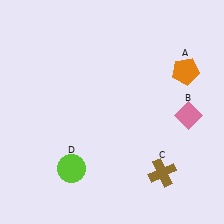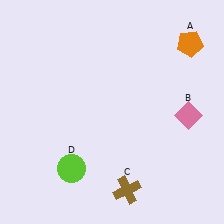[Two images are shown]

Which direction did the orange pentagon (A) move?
The orange pentagon (A) moved up.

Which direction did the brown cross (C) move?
The brown cross (C) moved left.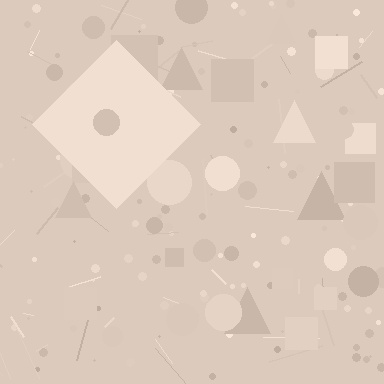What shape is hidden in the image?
A diamond is hidden in the image.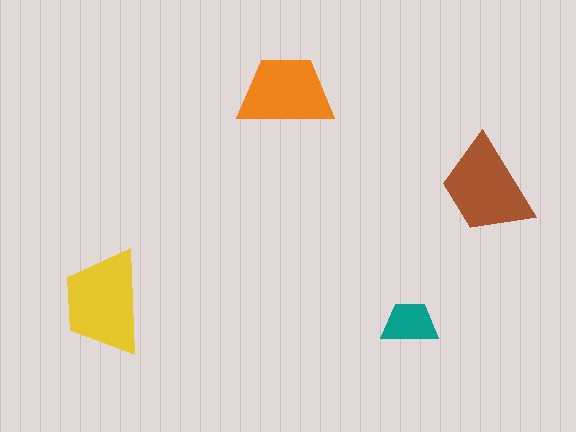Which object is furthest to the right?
The brown trapezoid is rightmost.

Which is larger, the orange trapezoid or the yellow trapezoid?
The yellow one.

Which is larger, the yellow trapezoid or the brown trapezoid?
The yellow one.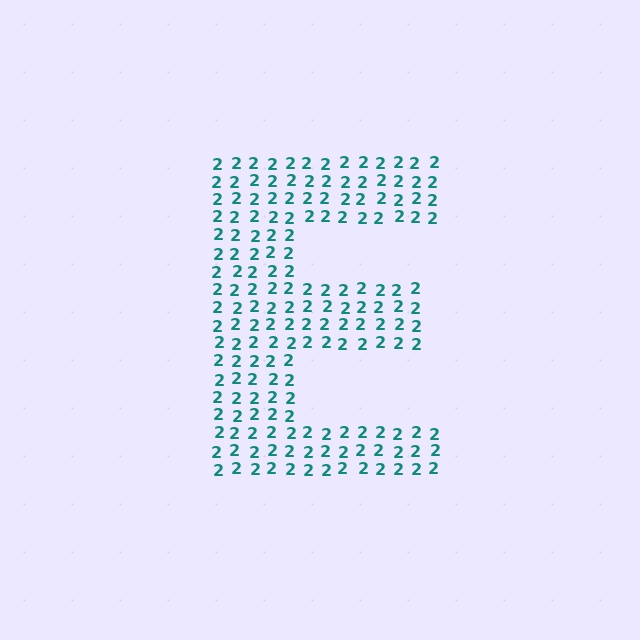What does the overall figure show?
The overall figure shows the letter E.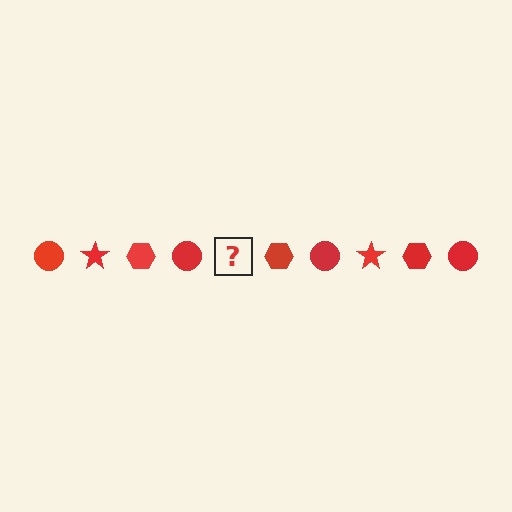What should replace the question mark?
The question mark should be replaced with a red star.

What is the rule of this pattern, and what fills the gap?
The rule is that the pattern cycles through circle, star, hexagon shapes in red. The gap should be filled with a red star.